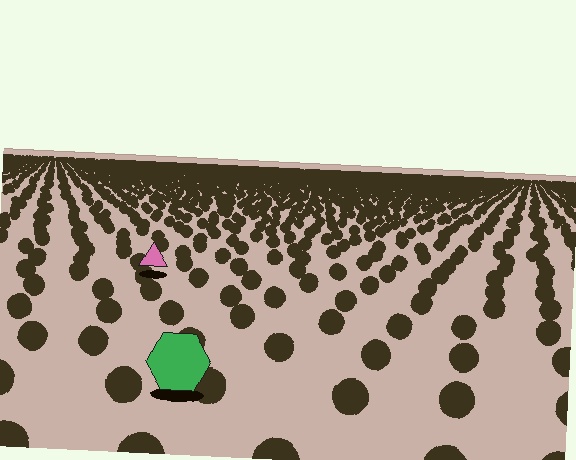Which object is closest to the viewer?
The green hexagon is closest. The texture marks near it are larger and more spread out.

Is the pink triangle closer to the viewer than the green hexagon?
No. The green hexagon is closer — you can tell from the texture gradient: the ground texture is coarser near it.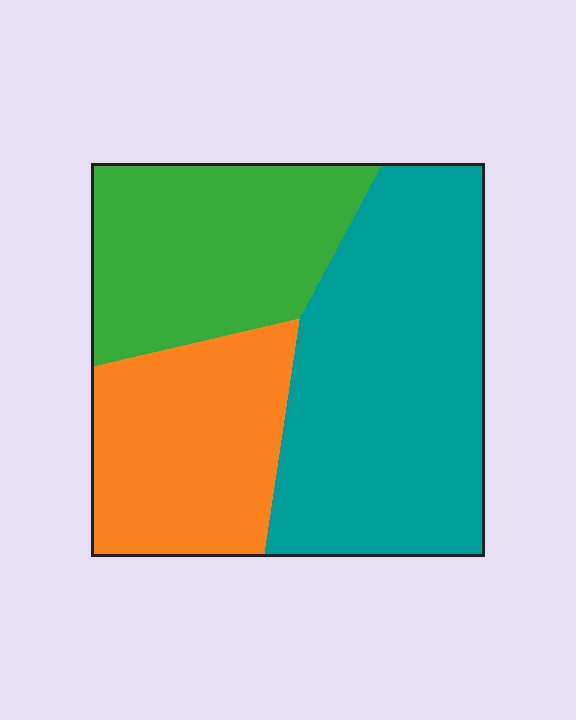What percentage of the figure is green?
Green covers 28% of the figure.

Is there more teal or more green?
Teal.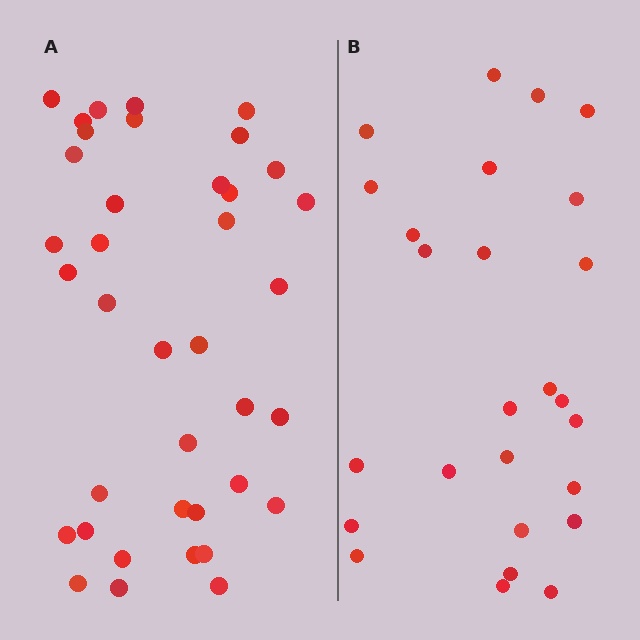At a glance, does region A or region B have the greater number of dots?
Region A (the left region) has more dots.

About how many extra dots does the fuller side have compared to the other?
Region A has roughly 12 or so more dots than region B.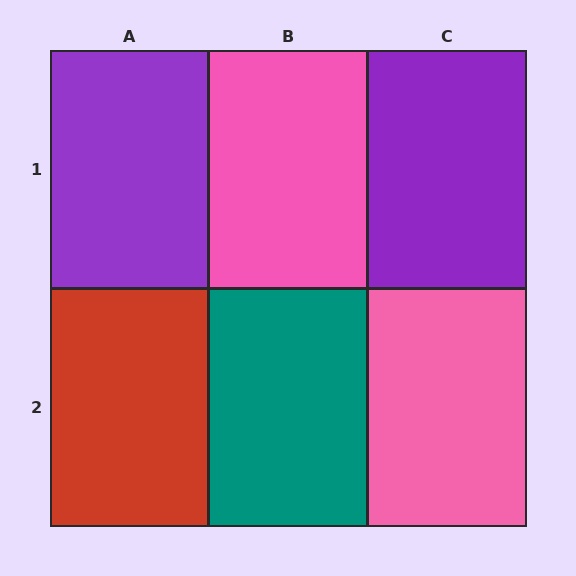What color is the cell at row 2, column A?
Red.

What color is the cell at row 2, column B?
Teal.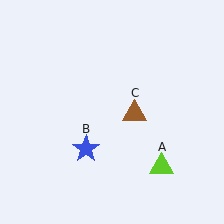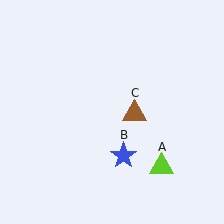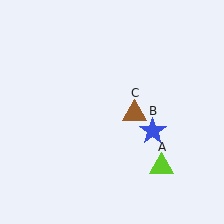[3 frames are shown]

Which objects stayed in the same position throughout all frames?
Lime triangle (object A) and brown triangle (object C) remained stationary.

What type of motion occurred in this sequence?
The blue star (object B) rotated counterclockwise around the center of the scene.